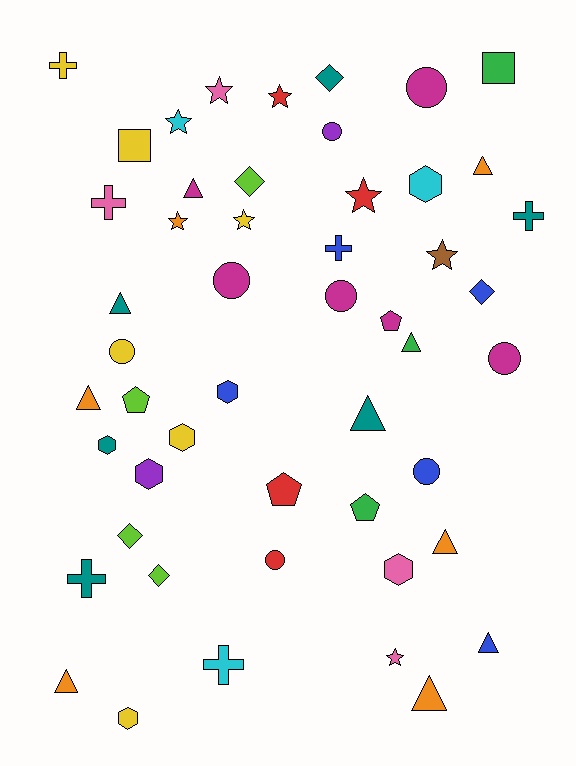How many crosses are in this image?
There are 6 crosses.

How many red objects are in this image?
There are 4 red objects.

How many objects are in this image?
There are 50 objects.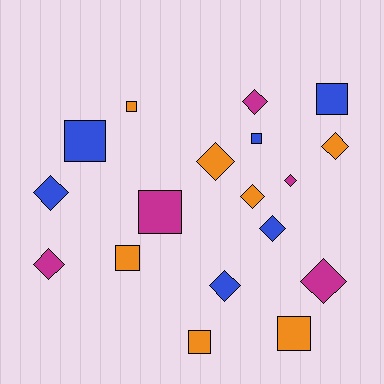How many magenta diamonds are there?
There are 4 magenta diamonds.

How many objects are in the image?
There are 18 objects.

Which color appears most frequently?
Orange, with 7 objects.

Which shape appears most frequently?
Diamond, with 10 objects.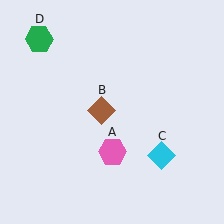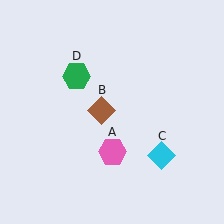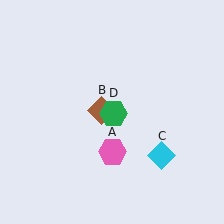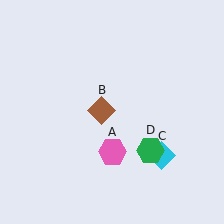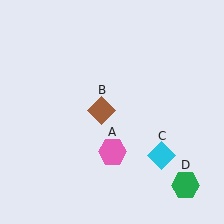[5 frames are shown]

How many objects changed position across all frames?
1 object changed position: green hexagon (object D).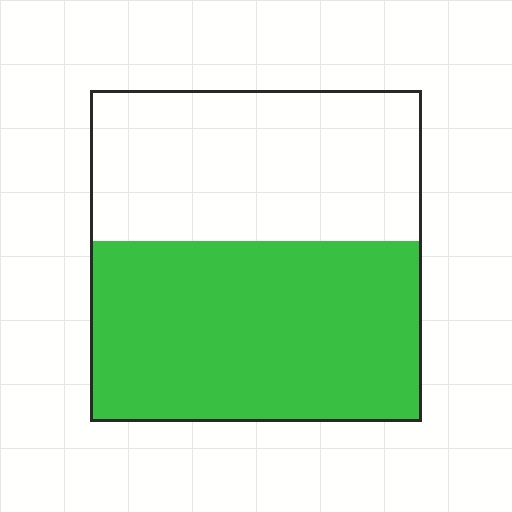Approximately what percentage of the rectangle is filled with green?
Approximately 55%.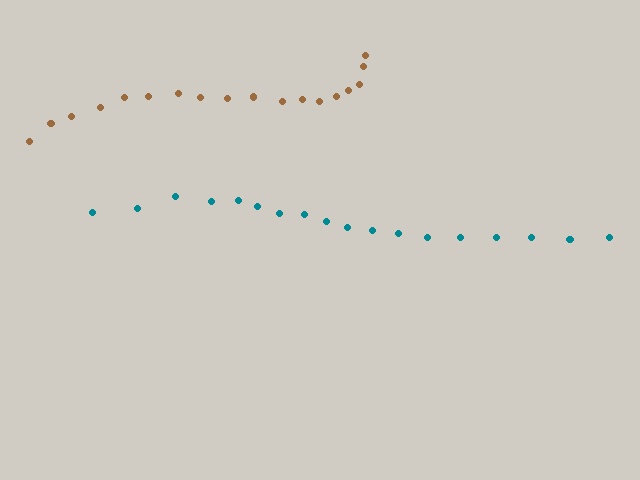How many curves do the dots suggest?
There are 2 distinct paths.